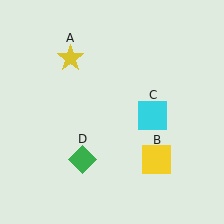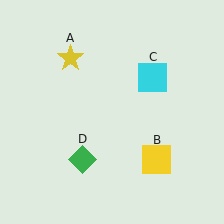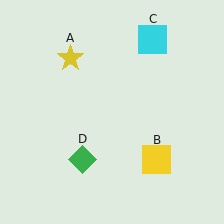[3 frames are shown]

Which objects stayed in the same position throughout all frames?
Yellow star (object A) and yellow square (object B) and green diamond (object D) remained stationary.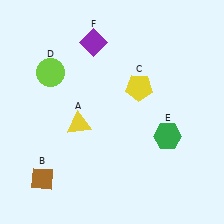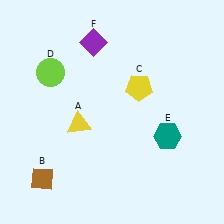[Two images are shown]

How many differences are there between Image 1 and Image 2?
There is 1 difference between the two images.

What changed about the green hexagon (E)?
In Image 1, E is green. In Image 2, it changed to teal.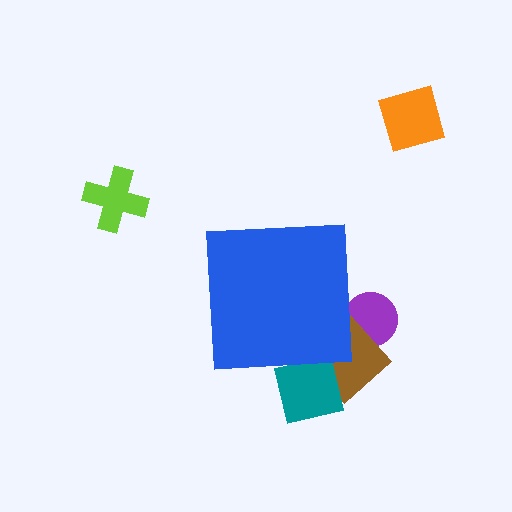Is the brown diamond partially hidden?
Yes, the brown diamond is partially hidden behind the blue square.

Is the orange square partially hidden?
No, the orange square is fully visible.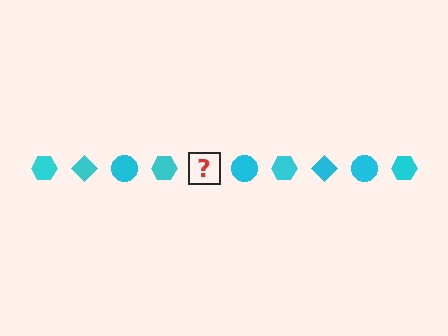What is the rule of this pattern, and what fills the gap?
The rule is that the pattern cycles through hexagon, diamond, circle shapes in cyan. The gap should be filled with a cyan diamond.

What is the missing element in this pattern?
The missing element is a cyan diamond.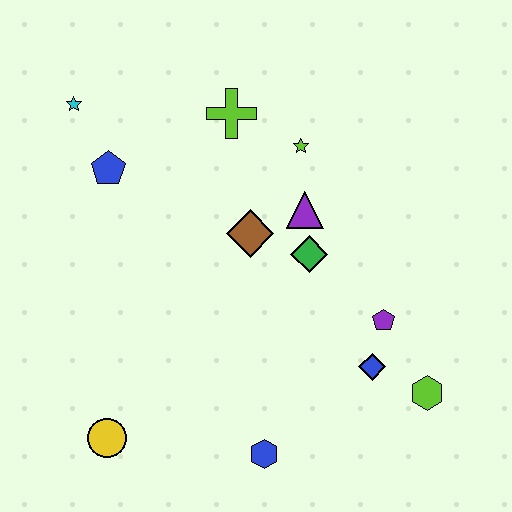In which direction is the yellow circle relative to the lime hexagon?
The yellow circle is to the left of the lime hexagon.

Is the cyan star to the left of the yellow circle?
Yes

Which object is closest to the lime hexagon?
The blue diamond is closest to the lime hexagon.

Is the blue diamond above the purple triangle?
No